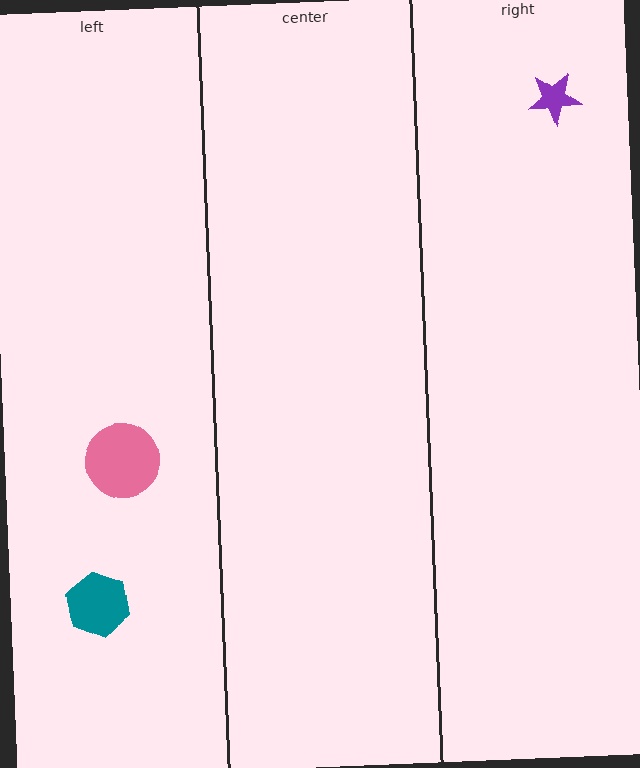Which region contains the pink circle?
The left region.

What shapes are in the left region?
The pink circle, the teal hexagon.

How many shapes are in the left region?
2.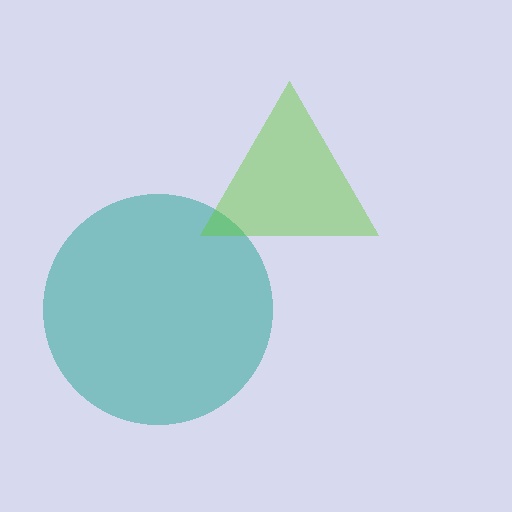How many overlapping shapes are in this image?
There are 2 overlapping shapes in the image.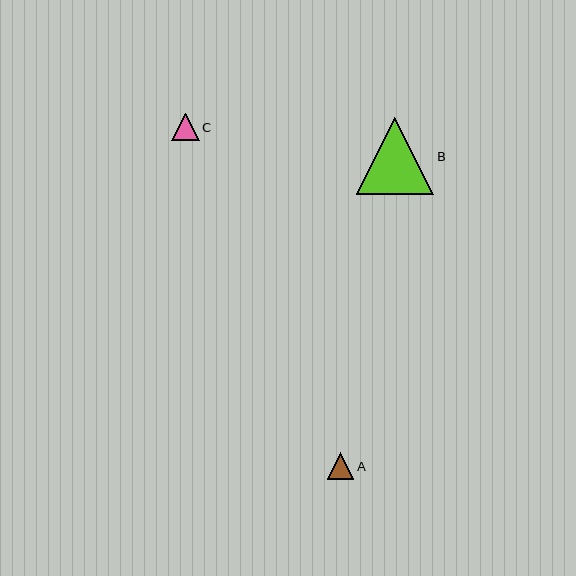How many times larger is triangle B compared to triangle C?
Triangle B is approximately 2.8 times the size of triangle C.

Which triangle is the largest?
Triangle B is the largest with a size of approximately 77 pixels.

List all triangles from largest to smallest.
From largest to smallest: B, C, A.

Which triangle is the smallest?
Triangle A is the smallest with a size of approximately 27 pixels.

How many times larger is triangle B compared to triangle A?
Triangle B is approximately 2.9 times the size of triangle A.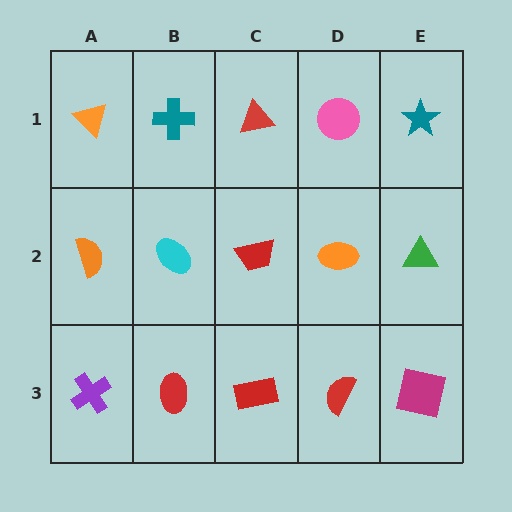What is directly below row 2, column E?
A magenta square.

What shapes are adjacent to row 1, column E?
A green triangle (row 2, column E), a pink circle (row 1, column D).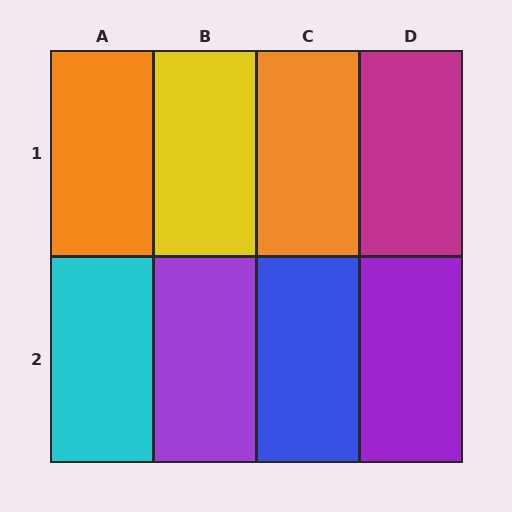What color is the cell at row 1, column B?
Yellow.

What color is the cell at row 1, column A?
Orange.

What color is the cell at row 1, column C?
Orange.